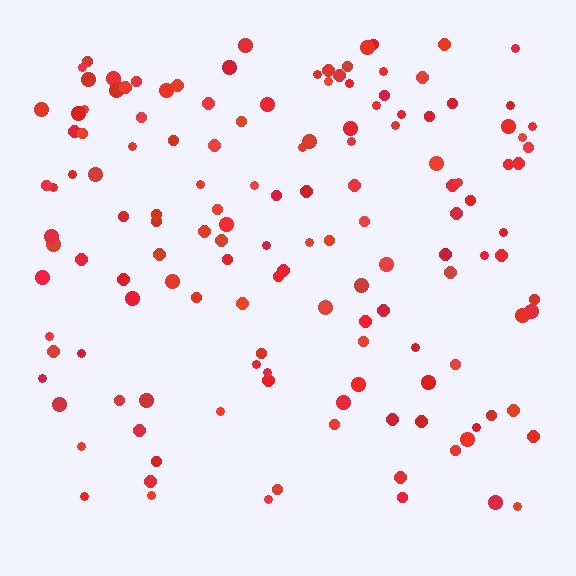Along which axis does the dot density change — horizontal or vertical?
Vertical.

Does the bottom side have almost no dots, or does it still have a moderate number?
Still a moderate number, just noticeably fewer than the top.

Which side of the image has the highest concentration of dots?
The top.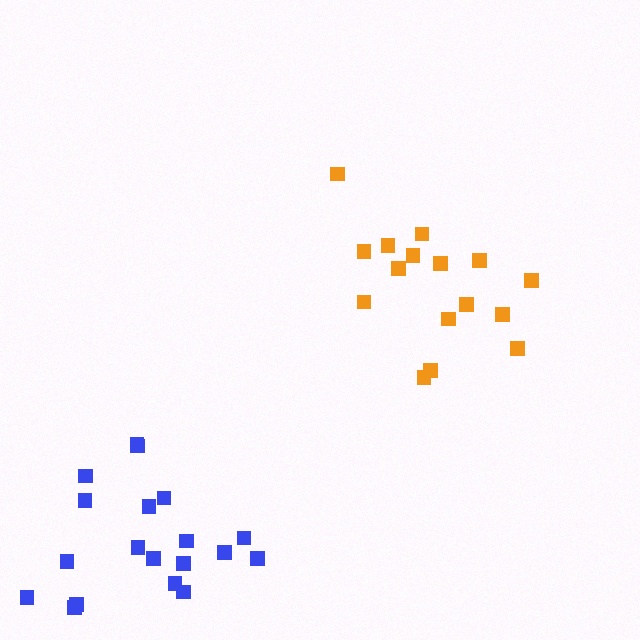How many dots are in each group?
Group 1: 16 dots, Group 2: 19 dots (35 total).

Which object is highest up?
The orange cluster is topmost.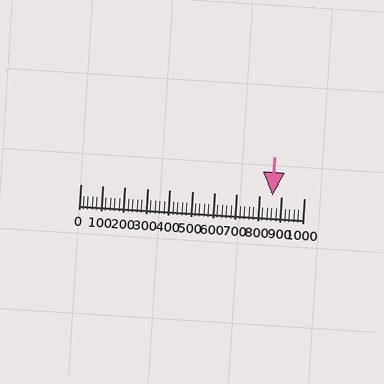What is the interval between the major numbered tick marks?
The major tick marks are spaced 100 units apart.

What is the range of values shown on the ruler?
The ruler shows values from 0 to 1000.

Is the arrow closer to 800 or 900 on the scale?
The arrow is closer to 900.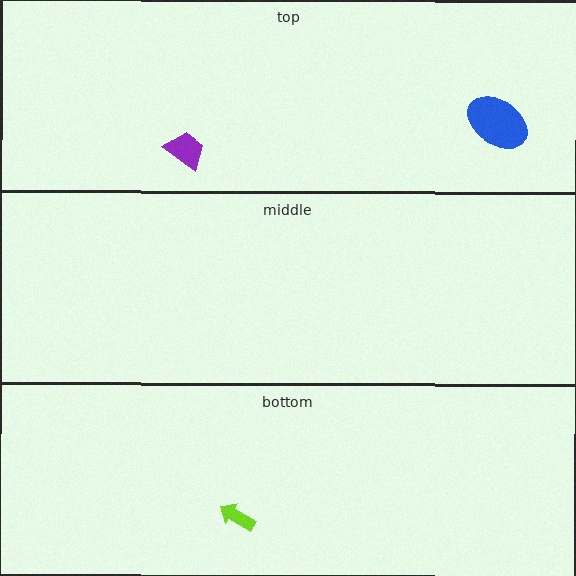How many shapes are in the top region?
2.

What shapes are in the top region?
The purple trapezoid, the blue ellipse.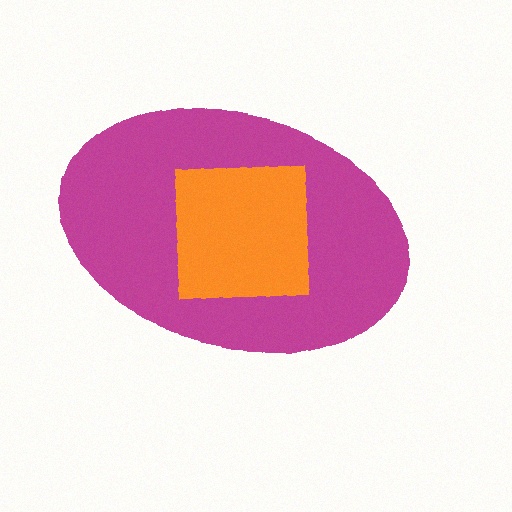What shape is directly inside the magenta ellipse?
The orange square.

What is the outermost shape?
The magenta ellipse.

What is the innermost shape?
The orange square.